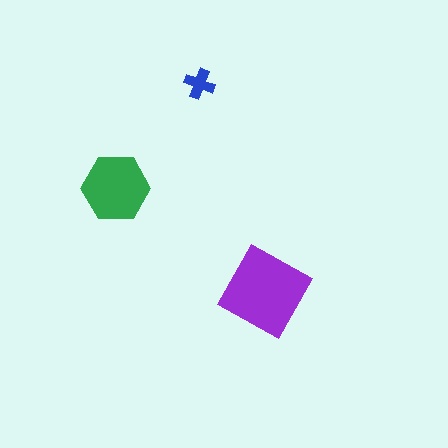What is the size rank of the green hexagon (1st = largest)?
2nd.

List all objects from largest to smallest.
The purple diamond, the green hexagon, the blue cross.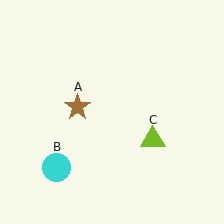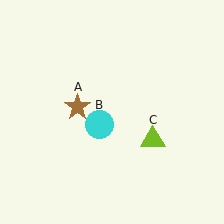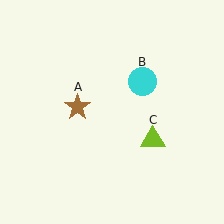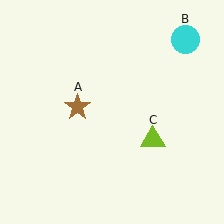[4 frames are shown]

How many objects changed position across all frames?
1 object changed position: cyan circle (object B).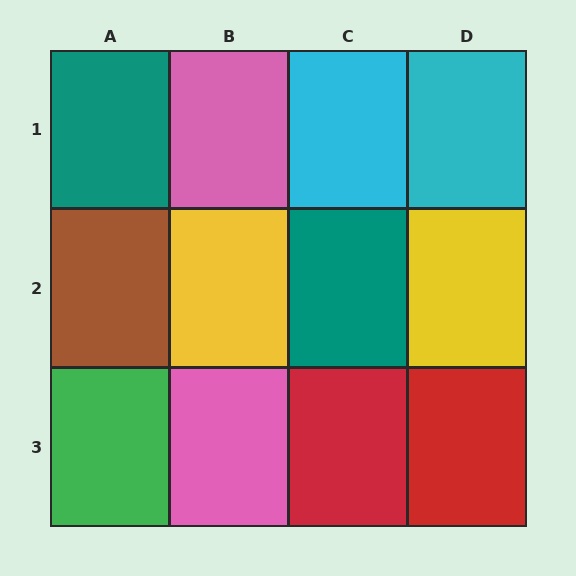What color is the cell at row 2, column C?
Teal.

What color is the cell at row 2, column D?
Yellow.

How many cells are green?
1 cell is green.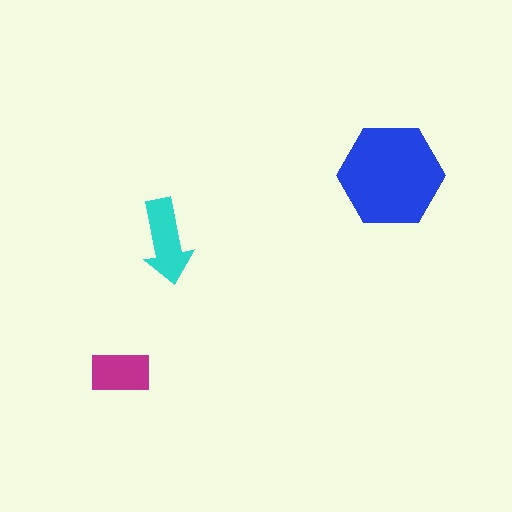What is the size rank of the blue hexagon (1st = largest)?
1st.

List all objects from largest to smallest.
The blue hexagon, the cyan arrow, the magenta rectangle.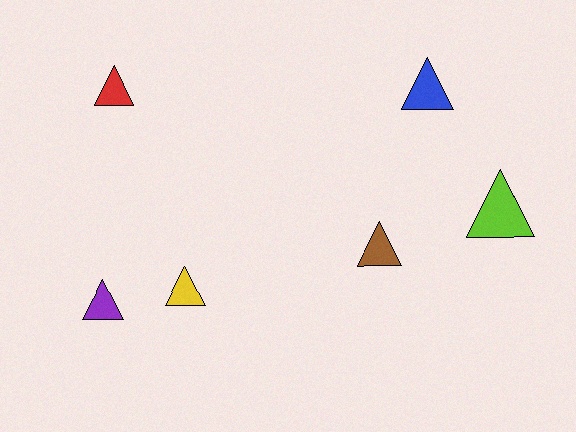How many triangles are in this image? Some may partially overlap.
There are 6 triangles.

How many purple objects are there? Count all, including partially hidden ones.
There is 1 purple object.